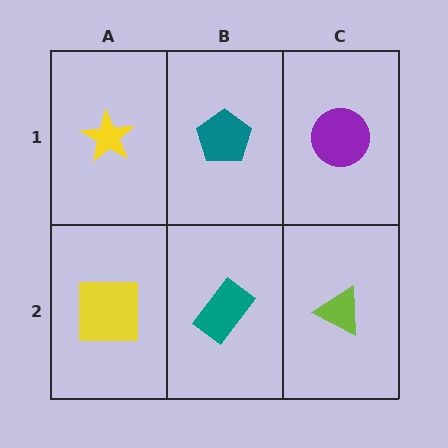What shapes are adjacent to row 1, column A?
A yellow square (row 2, column A), a teal pentagon (row 1, column B).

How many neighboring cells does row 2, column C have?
2.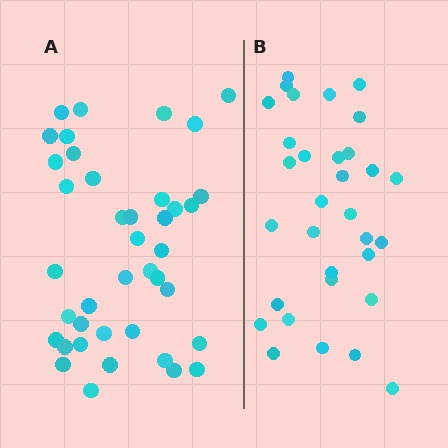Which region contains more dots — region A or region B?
Region A (the left region) has more dots.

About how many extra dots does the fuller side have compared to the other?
Region A has roughly 8 or so more dots than region B.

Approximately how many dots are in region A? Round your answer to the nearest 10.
About 40 dots.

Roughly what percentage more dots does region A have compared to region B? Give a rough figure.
About 25% more.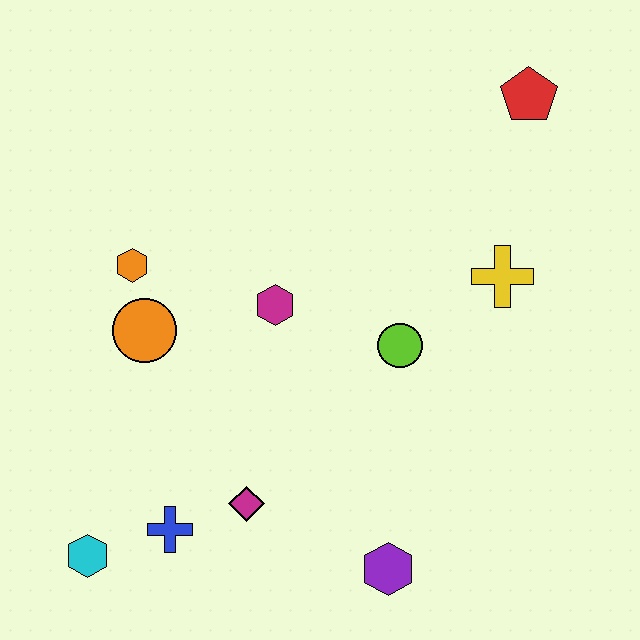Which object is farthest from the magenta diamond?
The red pentagon is farthest from the magenta diamond.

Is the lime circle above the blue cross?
Yes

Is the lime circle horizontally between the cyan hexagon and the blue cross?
No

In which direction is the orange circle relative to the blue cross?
The orange circle is above the blue cross.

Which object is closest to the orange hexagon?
The orange circle is closest to the orange hexagon.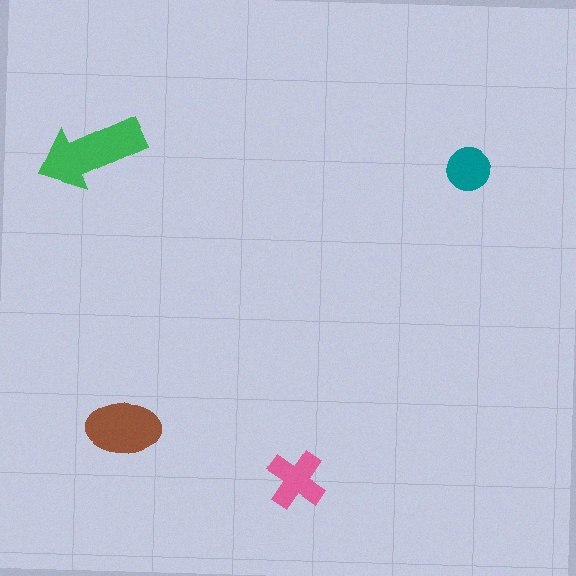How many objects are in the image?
There are 4 objects in the image.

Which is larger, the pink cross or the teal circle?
The pink cross.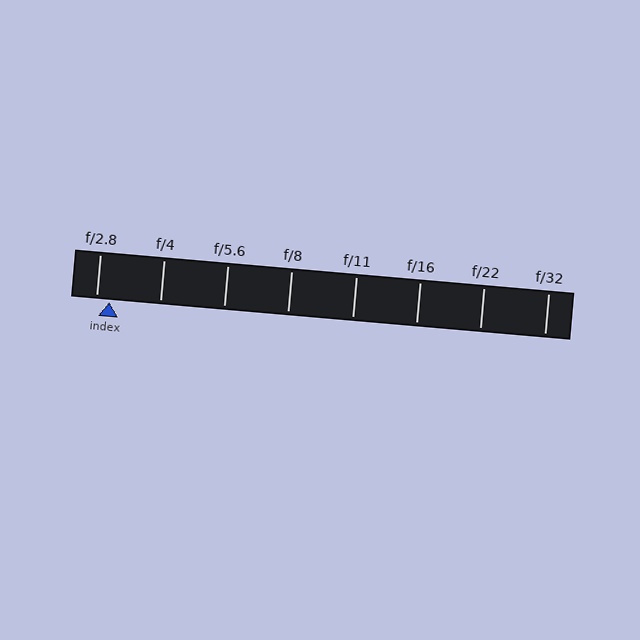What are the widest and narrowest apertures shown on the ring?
The widest aperture shown is f/2.8 and the narrowest is f/32.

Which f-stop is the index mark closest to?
The index mark is closest to f/2.8.